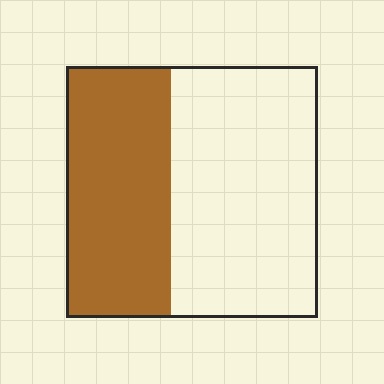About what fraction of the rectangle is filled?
About two fifths (2/5).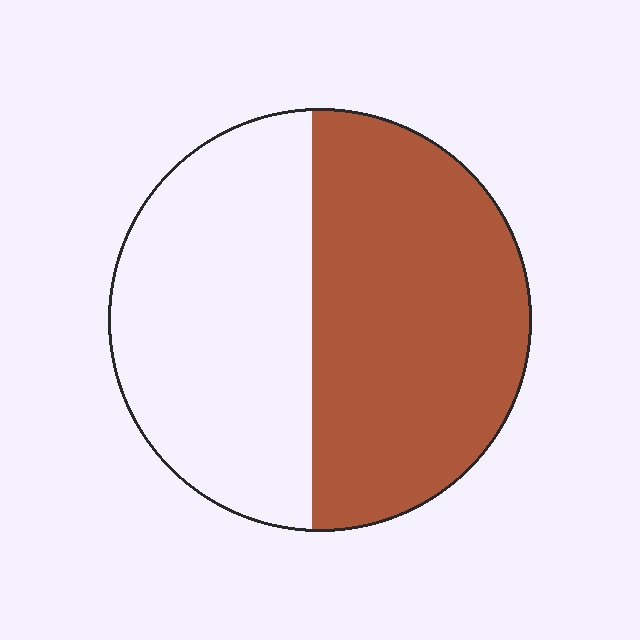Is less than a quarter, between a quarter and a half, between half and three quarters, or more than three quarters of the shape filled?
Between half and three quarters.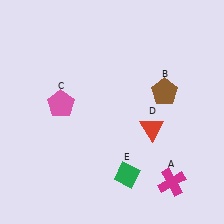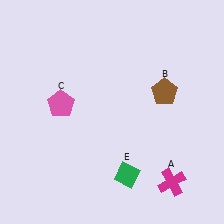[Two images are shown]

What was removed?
The red triangle (D) was removed in Image 2.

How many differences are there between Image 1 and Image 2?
There is 1 difference between the two images.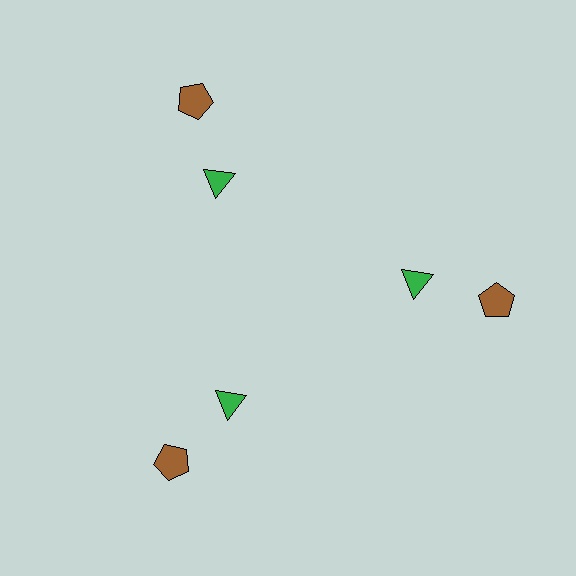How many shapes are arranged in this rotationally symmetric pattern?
There are 6 shapes, arranged in 3 groups of 2.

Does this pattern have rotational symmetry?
Yes, this pattern has 3-fold rotational symmetry. It looks the same after rotating 120 degrees around the center.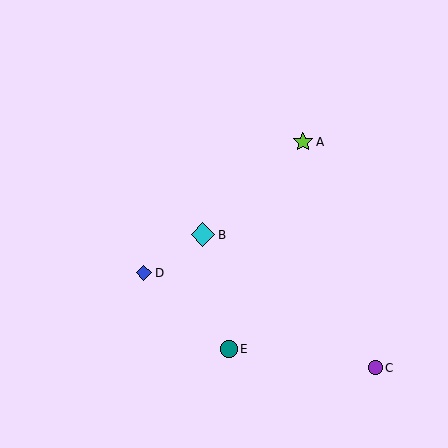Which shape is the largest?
The cyan diamond (labeled B) is the largest.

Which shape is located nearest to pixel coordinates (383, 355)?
The purple circle (labeled C) at (375, 368) is nearest to that location.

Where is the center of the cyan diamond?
The center of the cyan diamond is at (203, 235).